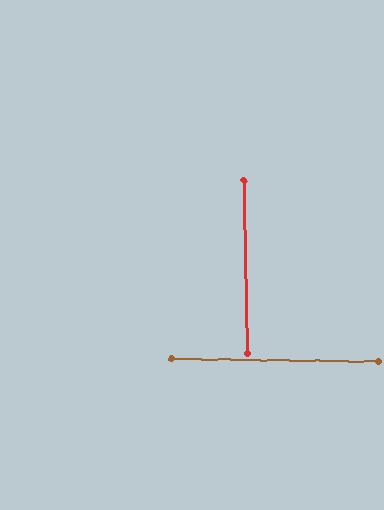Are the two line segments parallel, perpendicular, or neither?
Perpendicular — they meet at approximately 88°.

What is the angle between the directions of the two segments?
Approximately 88 degrees.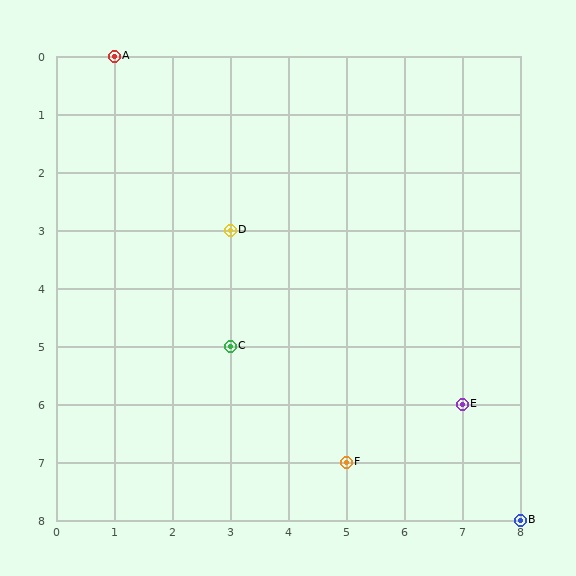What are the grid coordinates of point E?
Point E is at grid coordinates (7, 6).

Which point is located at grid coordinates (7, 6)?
Point E is at (7, 6).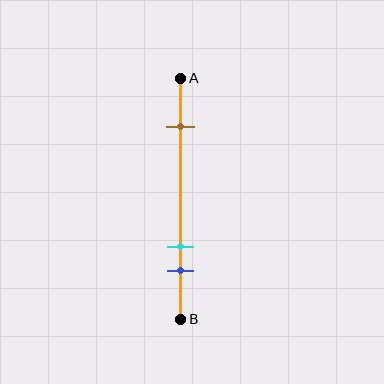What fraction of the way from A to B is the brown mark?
The brown mark is approximately 20% (0.2) of the way from A to B.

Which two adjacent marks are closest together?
The cyan and blue marks are the closest adjacent pair.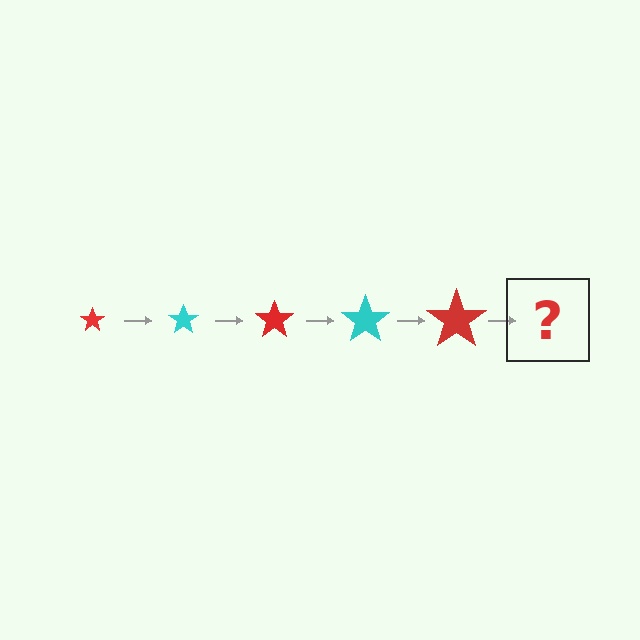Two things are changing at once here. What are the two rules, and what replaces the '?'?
The two rules are that the star grows larger each step and the color cycles through red and cyan. The '?' should be a cyan star, larger than the previous one.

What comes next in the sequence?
The next element should be a cyan star, larger than the previous one.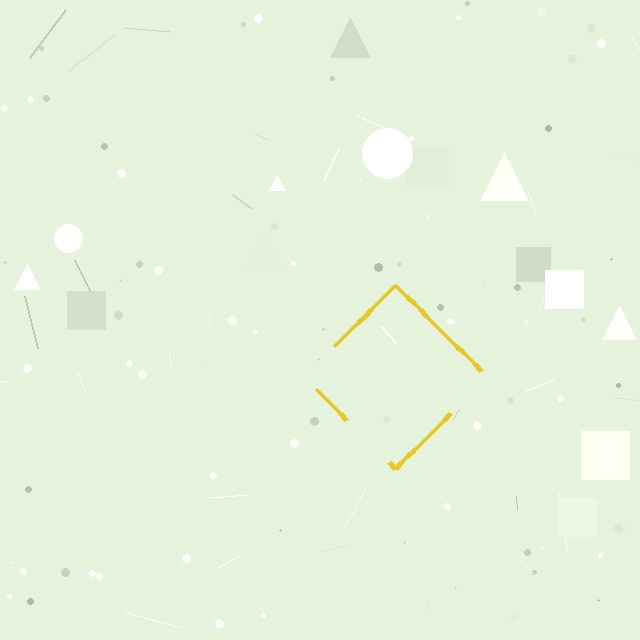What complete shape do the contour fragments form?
The contour fragments form a diamond.